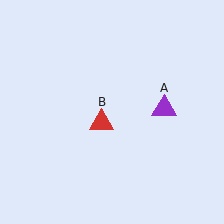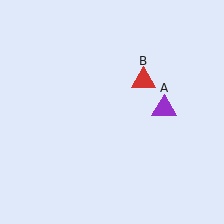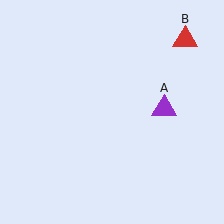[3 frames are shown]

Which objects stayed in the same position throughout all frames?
Purple triangle (object A) remained stationary.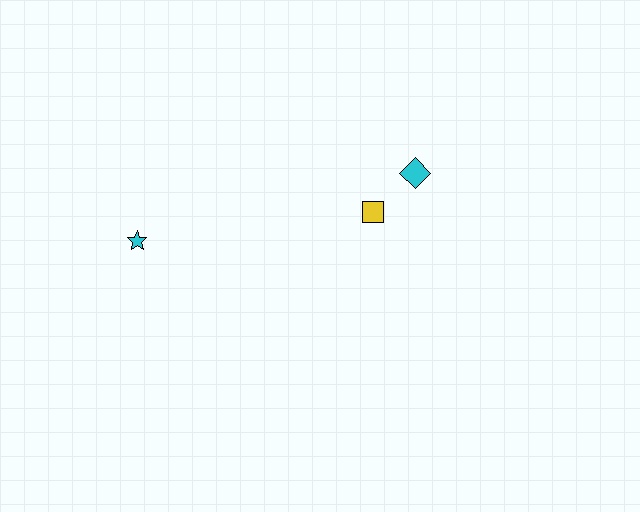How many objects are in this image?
There are 3 objects.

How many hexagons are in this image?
There are no hexagons.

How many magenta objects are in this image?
There are no magenta objects.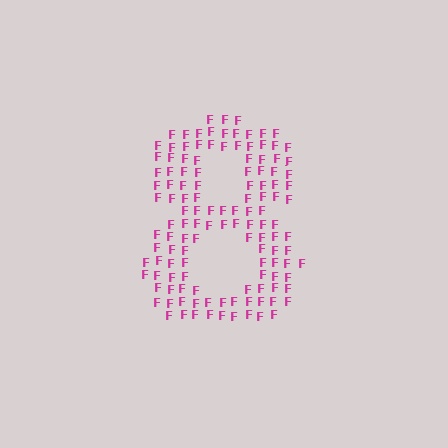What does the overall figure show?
The overall figure shows the digit 8.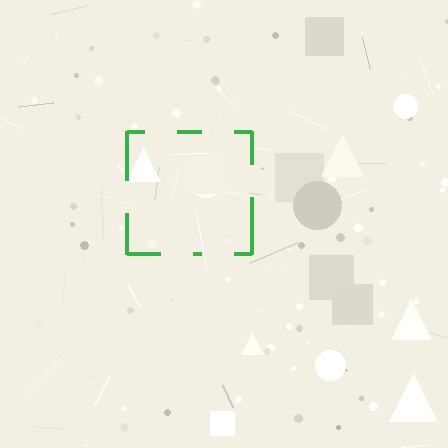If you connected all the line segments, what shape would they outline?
They would outline a square.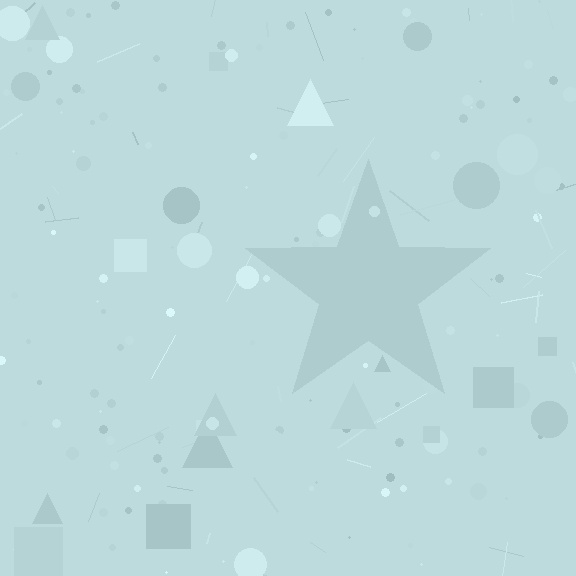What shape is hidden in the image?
A star is hidden in the image.